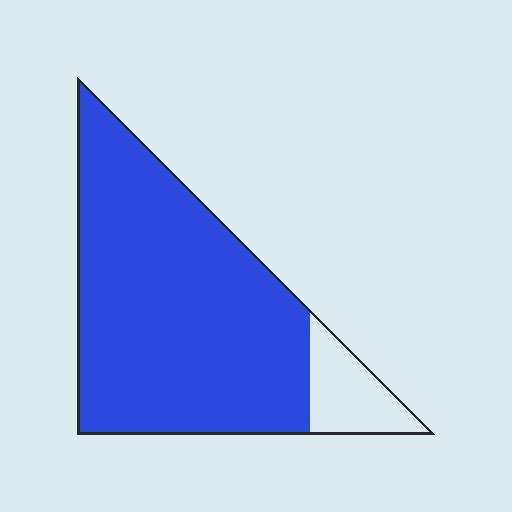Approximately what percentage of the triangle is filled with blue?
Approximately 90%.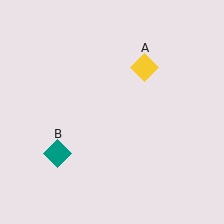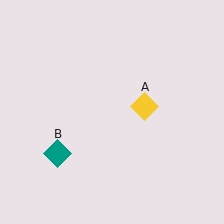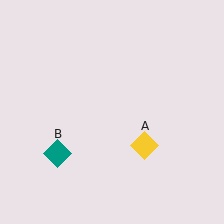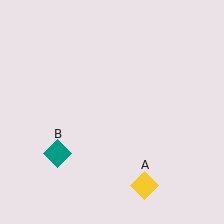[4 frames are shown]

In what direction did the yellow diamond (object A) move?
The yellow diamond (object A) moved down.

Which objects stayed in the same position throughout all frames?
Teal diamond (object B) remained stationary.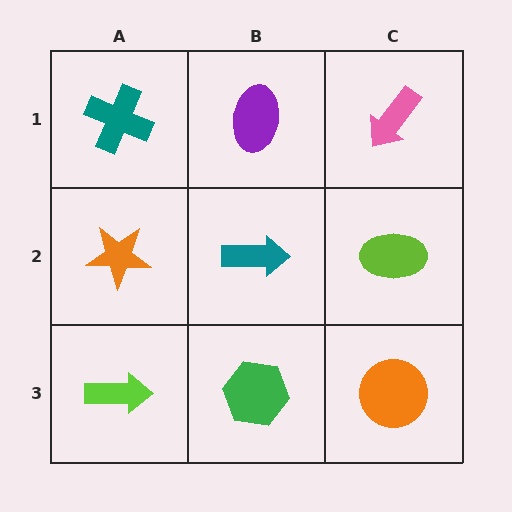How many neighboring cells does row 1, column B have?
3.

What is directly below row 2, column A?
A lime arrow.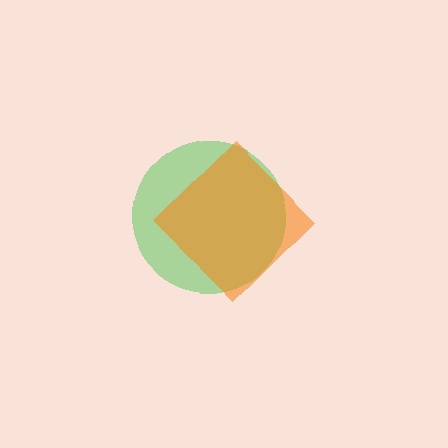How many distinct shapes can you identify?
There are 2 distinct shapes: a green circle, an orange diamond.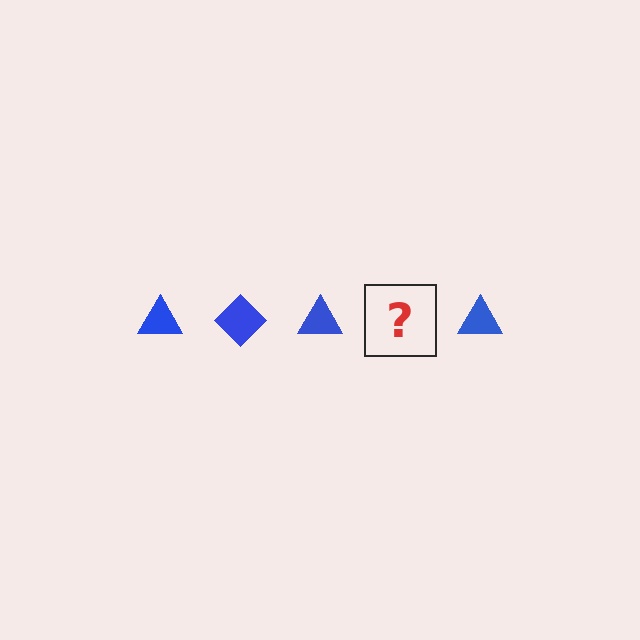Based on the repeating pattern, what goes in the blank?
The blank should be a blue diamond.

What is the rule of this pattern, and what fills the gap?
The rule is that the pattern cycles through triangle, diamond shapes in blue. The gap should be filled with a blue diamond.